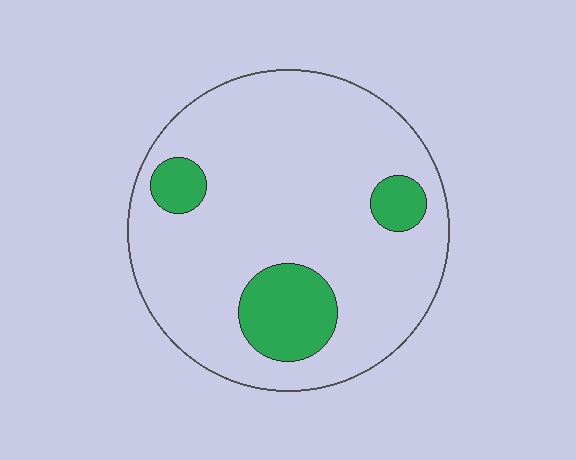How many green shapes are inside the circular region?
3.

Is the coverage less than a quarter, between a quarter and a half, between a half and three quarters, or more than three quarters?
Less than a quarter.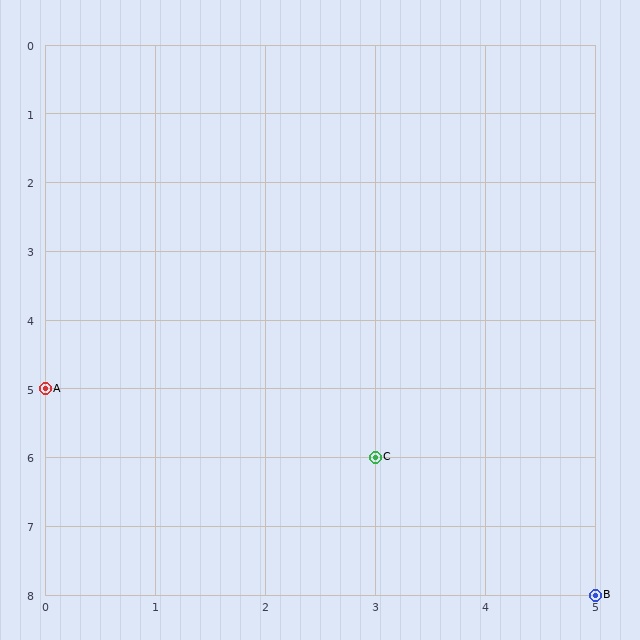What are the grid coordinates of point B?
Point B is at grid coordinates (5, 8).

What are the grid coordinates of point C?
Point C is at grid coordinates (3, 6).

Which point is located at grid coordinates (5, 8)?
Point B is at (5, 8).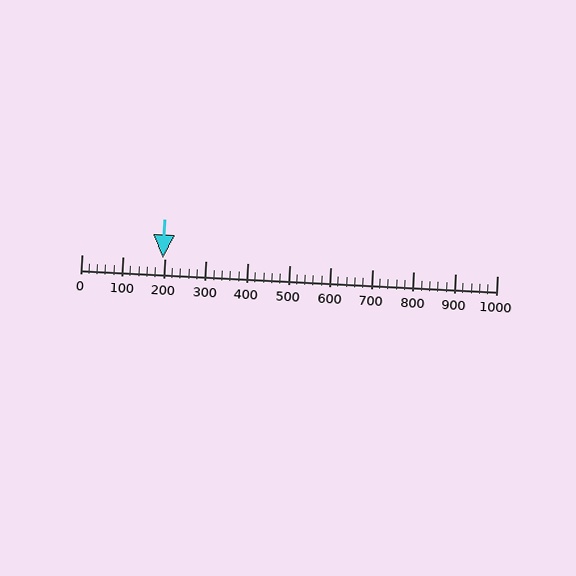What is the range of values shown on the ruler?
The ruler shows values from 0 to 1000.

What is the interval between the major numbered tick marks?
The major tick marks are spaced 100 units apart.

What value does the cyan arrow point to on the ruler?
The cyan arrow points to approximately 195.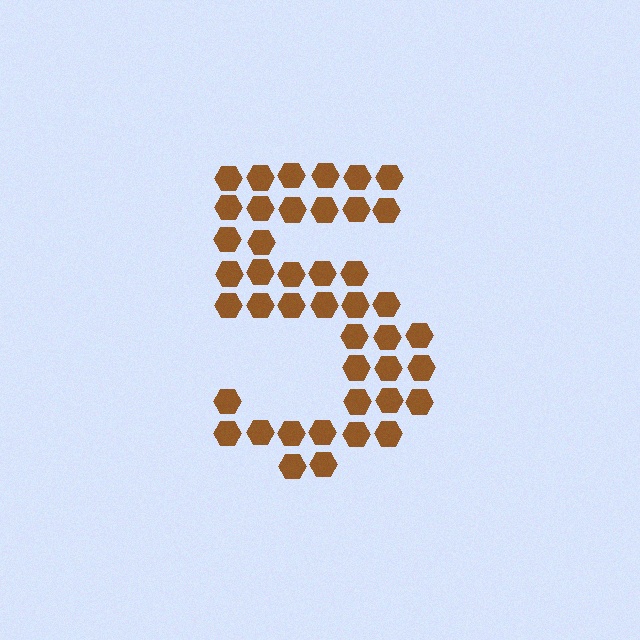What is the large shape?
The large shape is the digit 5.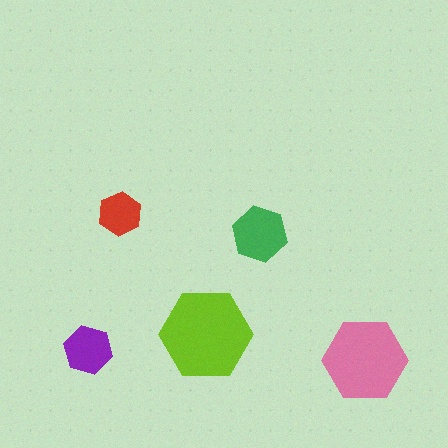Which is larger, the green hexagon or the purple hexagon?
The green one.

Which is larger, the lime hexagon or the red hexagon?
The lime one.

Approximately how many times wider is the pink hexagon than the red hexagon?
About 2 times wider.